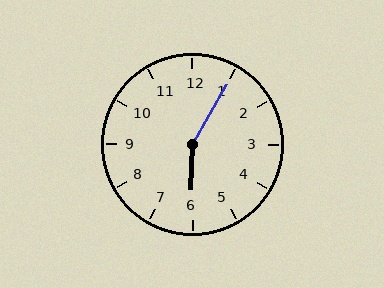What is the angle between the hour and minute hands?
Approximately 152 degrees.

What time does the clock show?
6:05.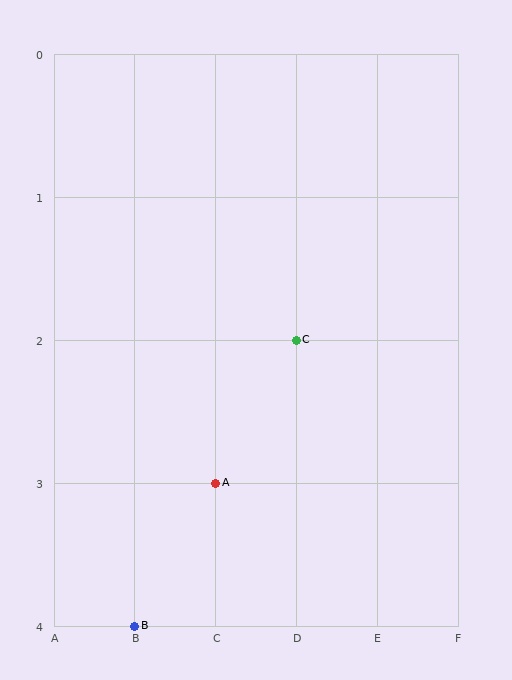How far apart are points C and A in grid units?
Points C and A are 1 column and 1 row apart (about 1.4 grid units diagonally).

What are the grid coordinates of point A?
Point A is at grid coordinates (C, 3).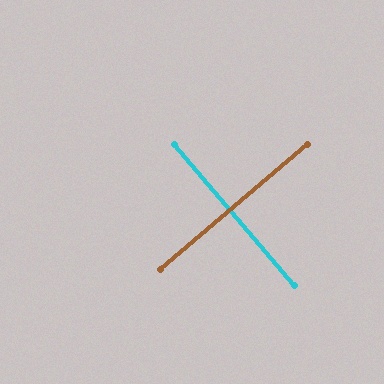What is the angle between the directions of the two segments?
Approximately 90 degrees.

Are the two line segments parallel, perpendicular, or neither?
Perpendicular — they meet at approximately 90°.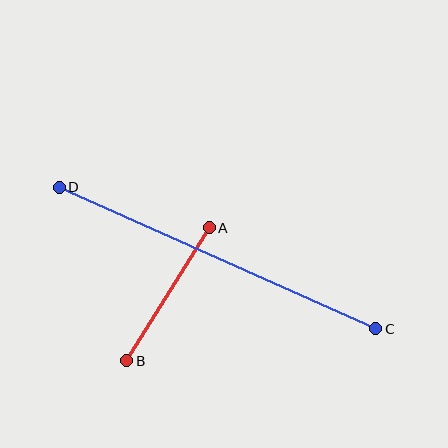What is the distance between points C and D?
The distance is approximately 347 pixels.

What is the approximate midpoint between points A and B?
The midpoint is at approximately (168, 294) pixels.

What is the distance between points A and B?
The distance is approximately 157 pixels.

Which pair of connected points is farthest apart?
Points C and D are farthest apart.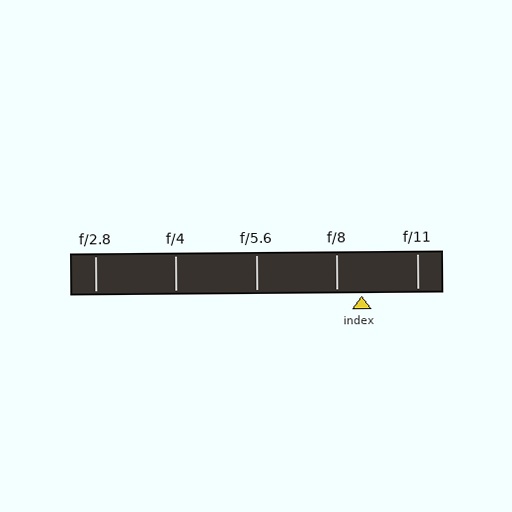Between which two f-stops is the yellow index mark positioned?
The index mark is between f/8 and f/11.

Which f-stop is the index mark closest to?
The index mark is closest to f/8.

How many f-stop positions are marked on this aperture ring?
There are 5 f-stop positions marked.